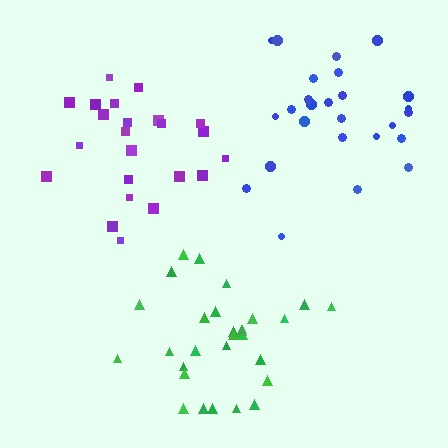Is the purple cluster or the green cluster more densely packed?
Purple.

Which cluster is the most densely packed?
Purple.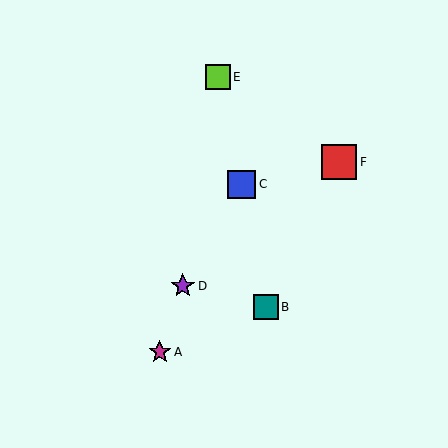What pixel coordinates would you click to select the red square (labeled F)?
Click at (339, 162) to select the red square F.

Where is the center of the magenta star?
The center of the magenta star is at (160, 352).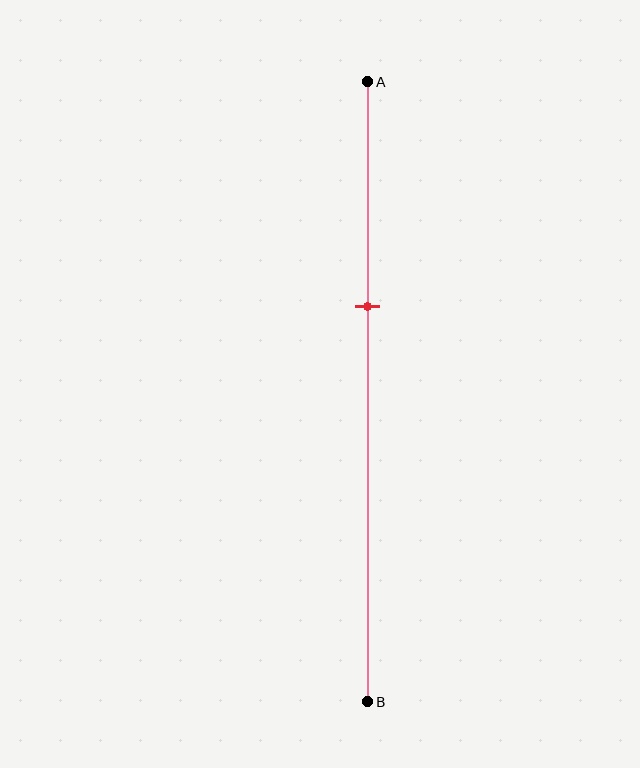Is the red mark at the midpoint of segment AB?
No, the mark is at about 35% from A, not at the 50% midpoint.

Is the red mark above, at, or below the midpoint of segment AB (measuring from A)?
The red mark is above the midpoint of segment AB.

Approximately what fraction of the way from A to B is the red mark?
The red mark is approximately 35% of the way from A to B.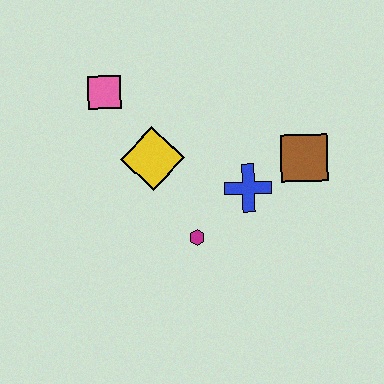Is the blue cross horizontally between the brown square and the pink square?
Yes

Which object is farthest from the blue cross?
The pink square is farthest from the blue cross.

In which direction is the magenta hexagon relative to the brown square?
The magenta hexagon is to the left of the brown square.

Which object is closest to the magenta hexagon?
The blue cross is closest to the magenta hexagon.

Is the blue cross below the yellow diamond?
Yes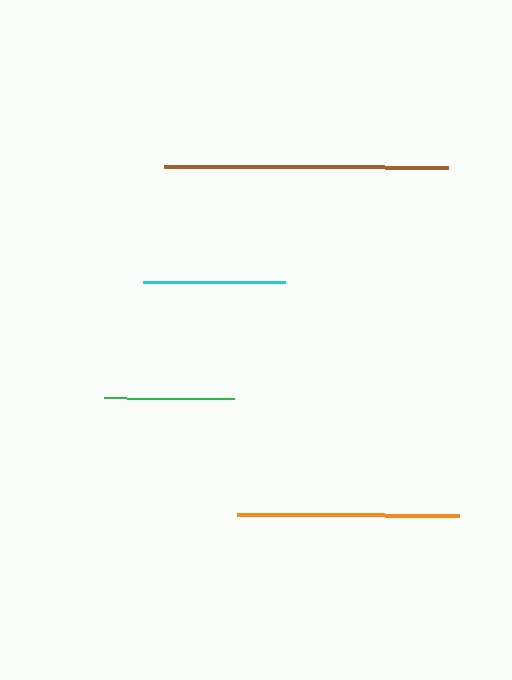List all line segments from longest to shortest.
From longest to shortest: brown, orange, cyan, green.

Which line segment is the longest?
The brown line is the longest at approximately 284 pixels.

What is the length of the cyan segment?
The cyan segment is approximately 142 pixels long.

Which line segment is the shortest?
The green line is the shortest at approximately 130 pixels.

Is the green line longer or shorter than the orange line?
The orange line is longer than the green line.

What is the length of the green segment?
The green segment is approximately 130 pixels long.